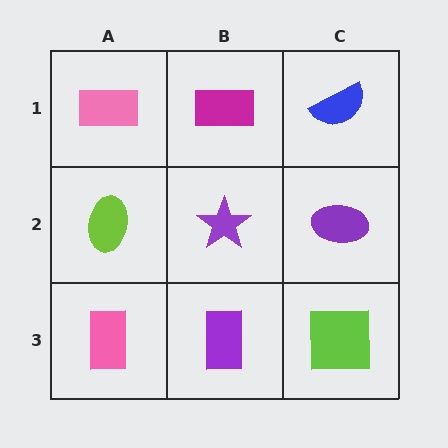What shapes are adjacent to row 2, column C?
A blue semicircle (row 1, column C), a lime square (row 3, column C), a purple star (row 2, column B).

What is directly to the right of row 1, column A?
A magenta rectangle.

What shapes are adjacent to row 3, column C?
A purple ellipse (row 2, column C), a purple rectangle (row 3, column B).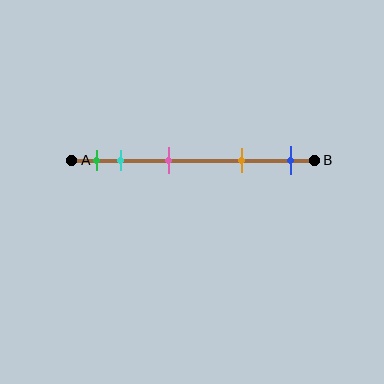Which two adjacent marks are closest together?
The green and cyan marks are the closest adjacent pair.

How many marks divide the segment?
There are 5 marks dividing the segment.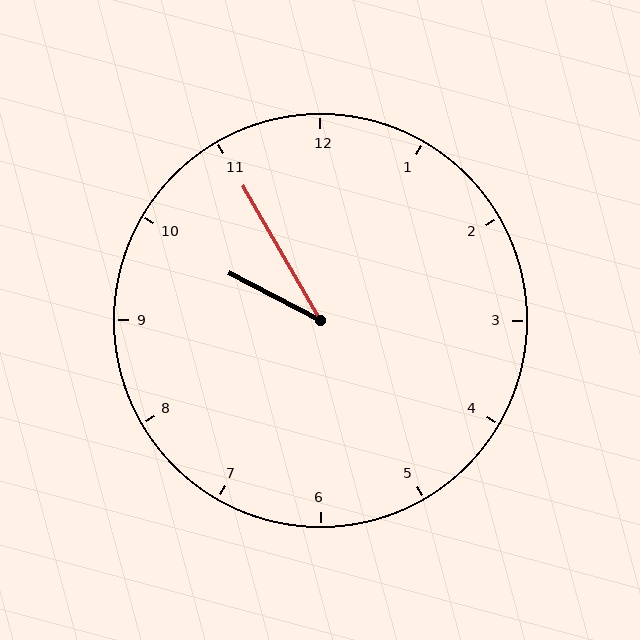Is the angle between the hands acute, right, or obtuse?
It is acute.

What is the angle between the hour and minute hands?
Approximately 32 degrees.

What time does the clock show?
9:55.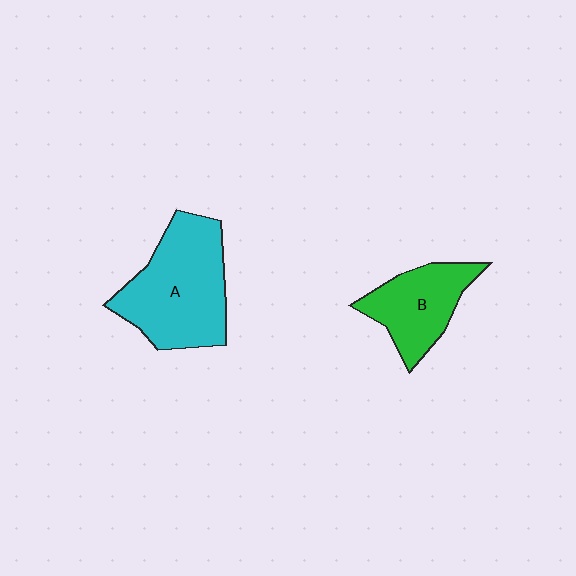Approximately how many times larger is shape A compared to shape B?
Approximately 1.6 times.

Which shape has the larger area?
Shape A (cyan).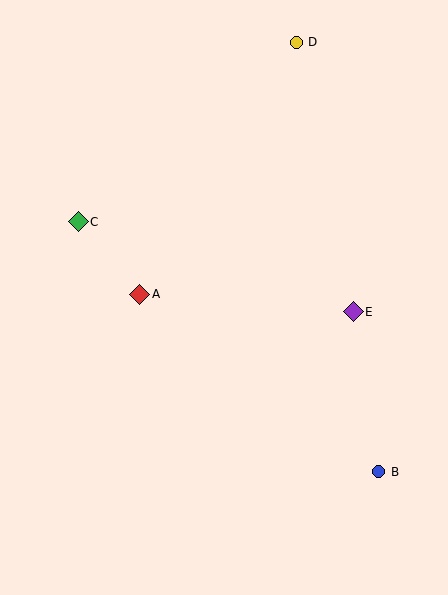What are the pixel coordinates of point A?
Point A is at (140, 294).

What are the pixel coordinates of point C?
Point C is at (78, 222).